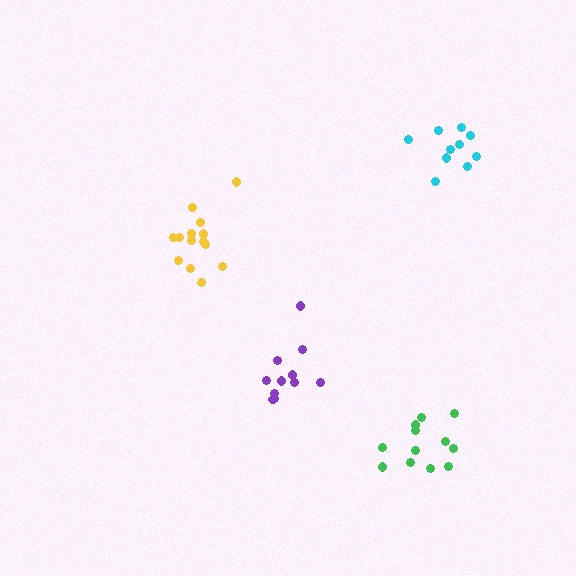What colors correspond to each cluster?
The clusters are colored: yellow, cyan, green, purple.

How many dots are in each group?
Group 1: 14 dots, Group 2: 10 dots, Group 3: 12 dots, Group 4: 11 dots (47 total).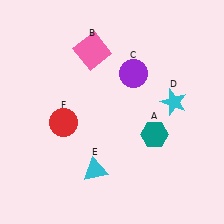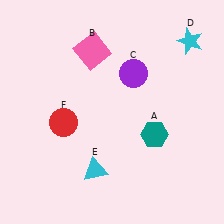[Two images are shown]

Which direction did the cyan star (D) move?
The cyan star (D) moved up.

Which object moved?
The cyan star (D) moved up.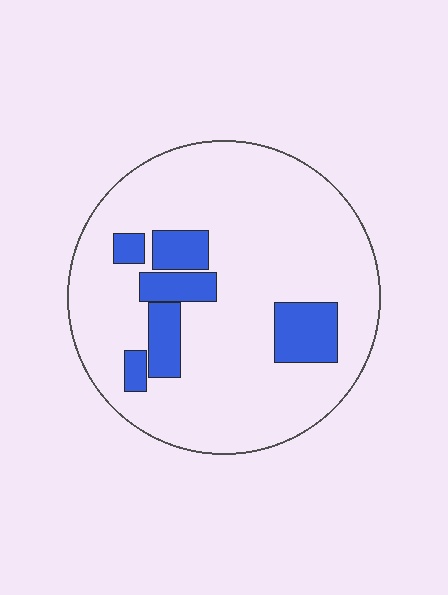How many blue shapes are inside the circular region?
6.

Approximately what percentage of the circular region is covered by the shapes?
Approximately 15%.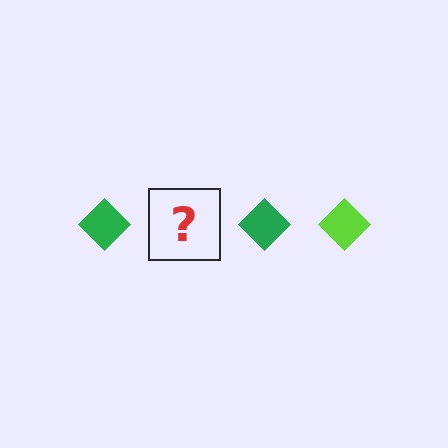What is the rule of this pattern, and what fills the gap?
The rule is that the pattern cycles through green, lime diamonds. The gap should be filled with a lime diamond.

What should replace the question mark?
The question mark should be replaced with a lime diamond.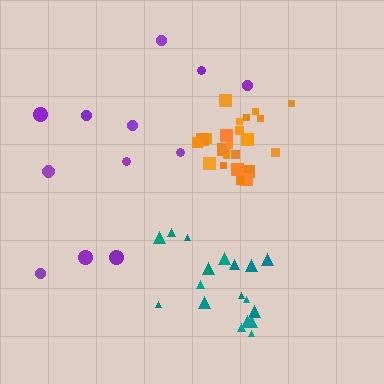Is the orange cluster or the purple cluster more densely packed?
Orange.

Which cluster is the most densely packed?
Orange.